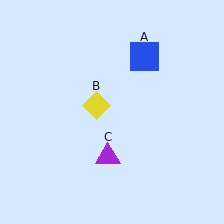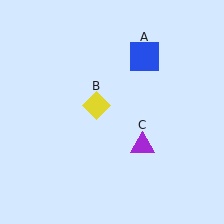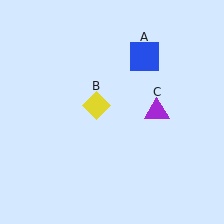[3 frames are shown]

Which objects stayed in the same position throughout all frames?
Blue square (object A) and yellow diamond (object B) remained stationary.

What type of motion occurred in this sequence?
The purple triangle (object C) rotated counterclockwise around the center of the scene.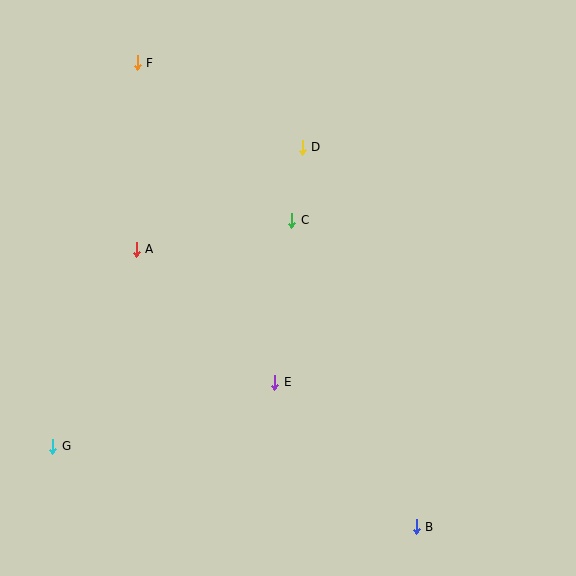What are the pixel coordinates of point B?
Point B is at (416, 527).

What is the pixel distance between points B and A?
The distance between B and A is 394 pixels.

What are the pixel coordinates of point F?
Point F is at (137, 63).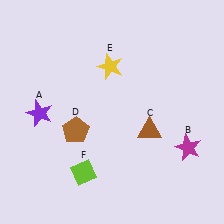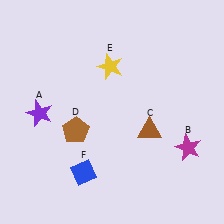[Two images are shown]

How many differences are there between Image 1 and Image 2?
There is 1 difference between the two images.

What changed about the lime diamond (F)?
In Image 1, F is lime. In Image 2, it changed to blue.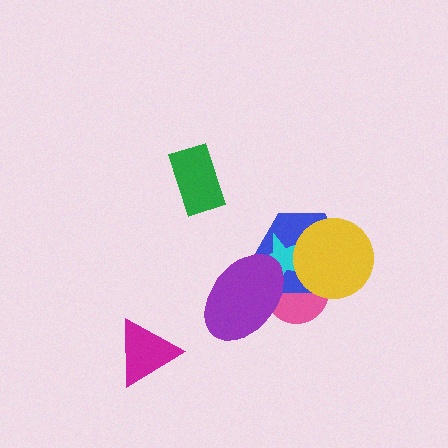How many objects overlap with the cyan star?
4 objects overlap with the cyan star.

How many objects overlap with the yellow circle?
3 objects overlap with the yellow circle.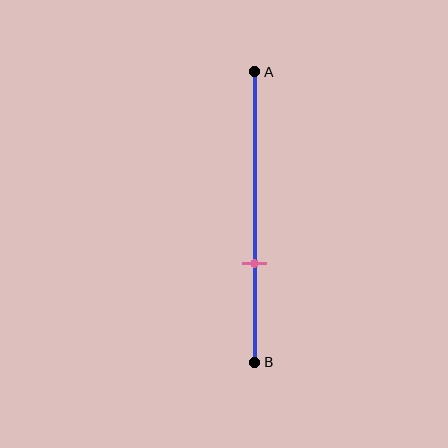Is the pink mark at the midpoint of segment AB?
No, the mark is at about 65% from A, not at the 50% midpoint.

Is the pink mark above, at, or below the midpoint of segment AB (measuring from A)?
The pink mark is below the midpoint of segment AB.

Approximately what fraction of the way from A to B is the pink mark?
The pink mark is approximately 65% of the way from A to B.